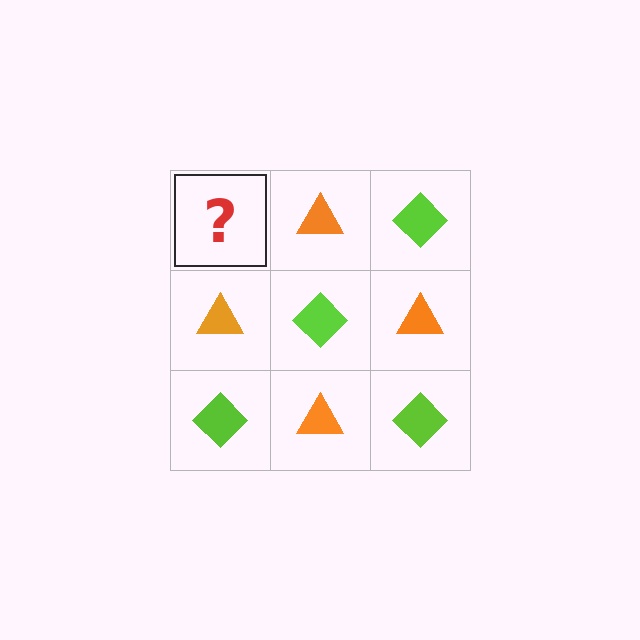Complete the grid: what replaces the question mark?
The question mark should be replaced with a lime diamond.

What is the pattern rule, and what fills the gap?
The rule is that it alternates lime diamond and orange triangle in a checkerboard pattern. The gap should be filled with a lime diamond.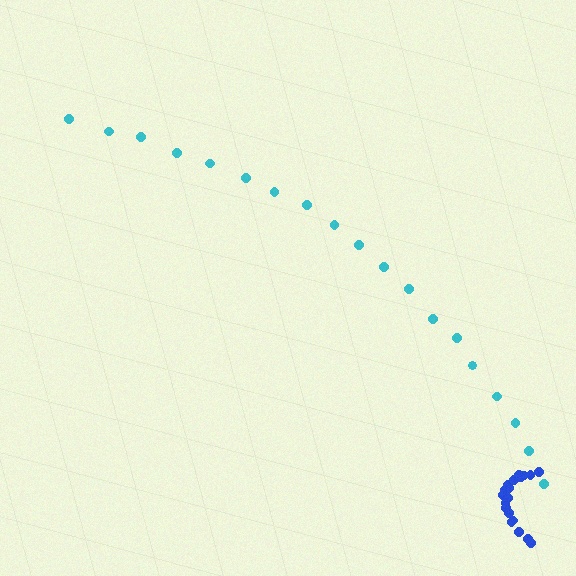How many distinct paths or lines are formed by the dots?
There are 2 distinct paths.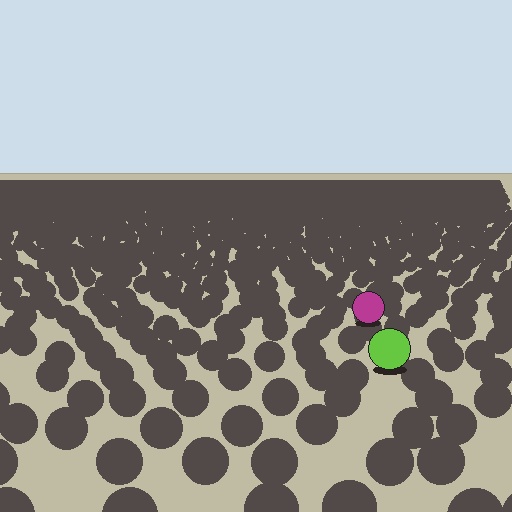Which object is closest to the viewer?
The lime circle is closest. The texture marks near it are larger and more spread out.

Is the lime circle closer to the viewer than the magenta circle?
Yes. The lime circle is closer — you can tell from the texture gradient: the ground texture is coarser near it.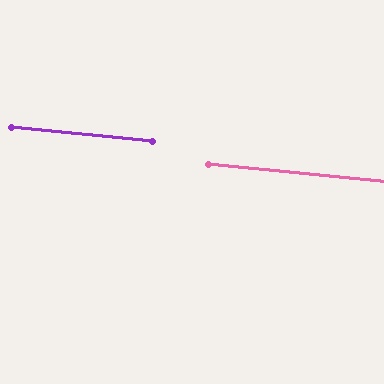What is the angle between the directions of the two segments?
Approximately 0 degrees.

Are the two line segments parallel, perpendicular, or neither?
Parallel — their directions differ by only 0.1°.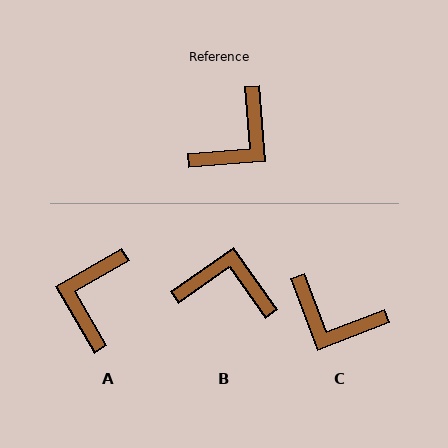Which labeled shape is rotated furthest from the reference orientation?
A, about 155 degrees away.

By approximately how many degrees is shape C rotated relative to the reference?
Approximately 74 degrees clockwise.